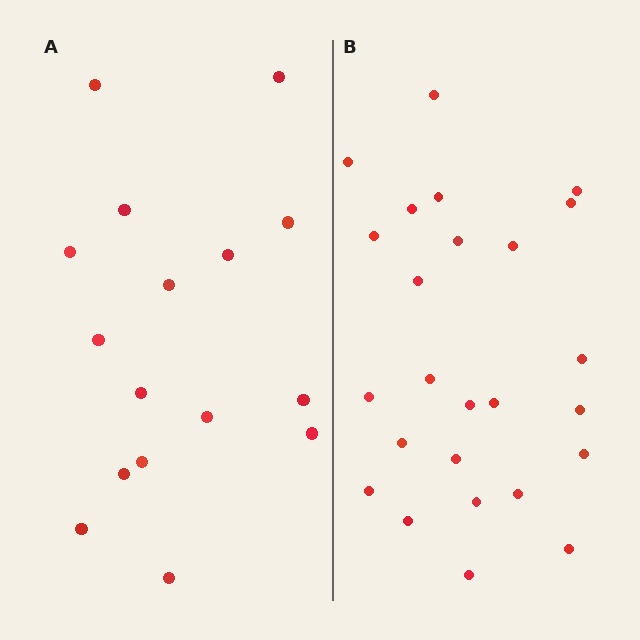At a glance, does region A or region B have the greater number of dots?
Region B (the right region) has more dots.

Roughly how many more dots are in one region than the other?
Region B has roughly 8 or so more dots than region A.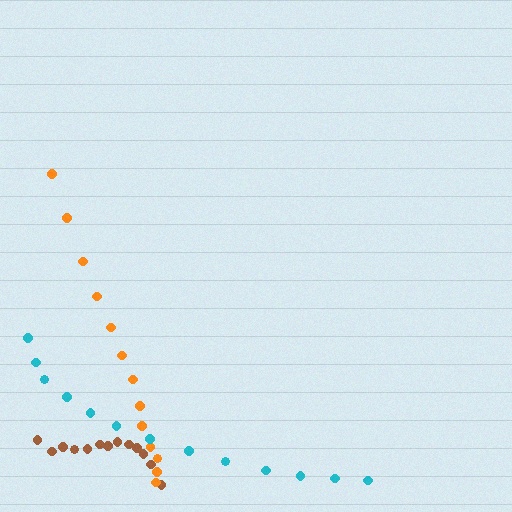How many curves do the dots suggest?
There are 3 distinct paths.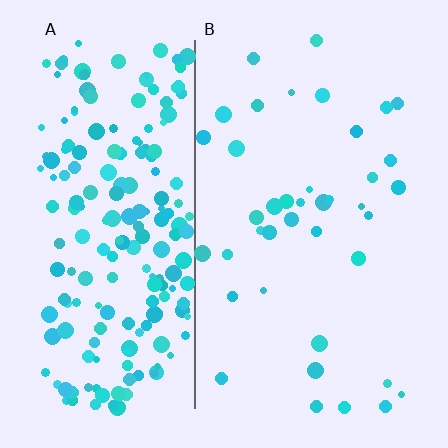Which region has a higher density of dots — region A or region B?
A (the left).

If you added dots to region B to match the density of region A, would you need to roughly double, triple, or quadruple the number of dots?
Approximately quadruple.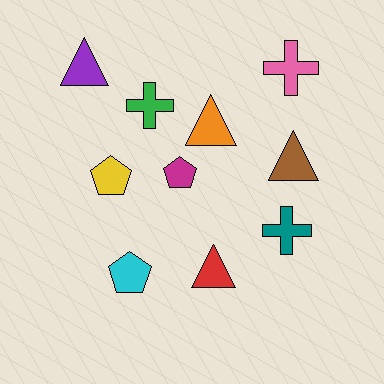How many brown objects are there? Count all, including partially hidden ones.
There is 1 brown object.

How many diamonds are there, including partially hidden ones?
There are no diamonds.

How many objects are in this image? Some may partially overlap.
There are 10 objects.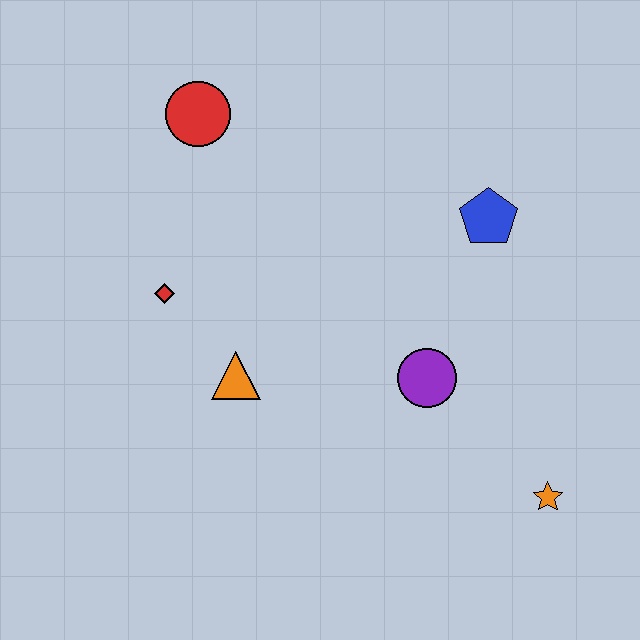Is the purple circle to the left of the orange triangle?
No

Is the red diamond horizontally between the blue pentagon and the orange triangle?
No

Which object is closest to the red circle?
The red diamond is closest to the red circle.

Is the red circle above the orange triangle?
Yes